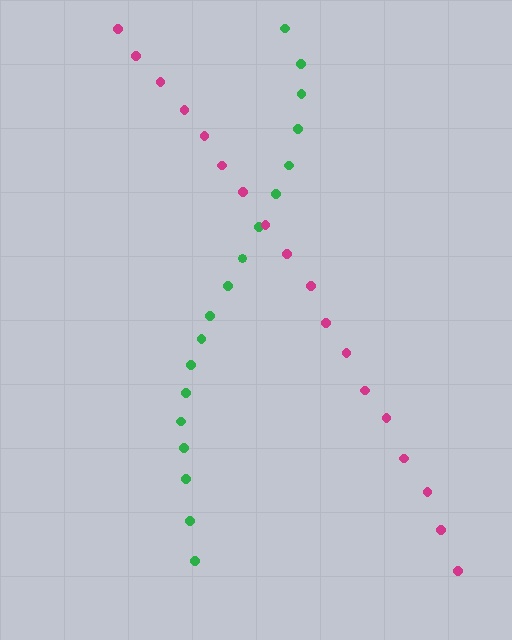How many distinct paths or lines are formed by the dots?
There are 2 distinct paths.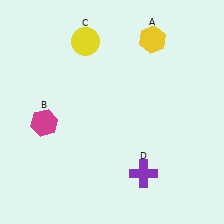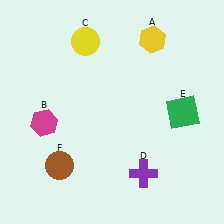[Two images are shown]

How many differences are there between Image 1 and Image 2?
There are 2 differences between the two images.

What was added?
A green square (E), a brown circle (F) were added in Image 2.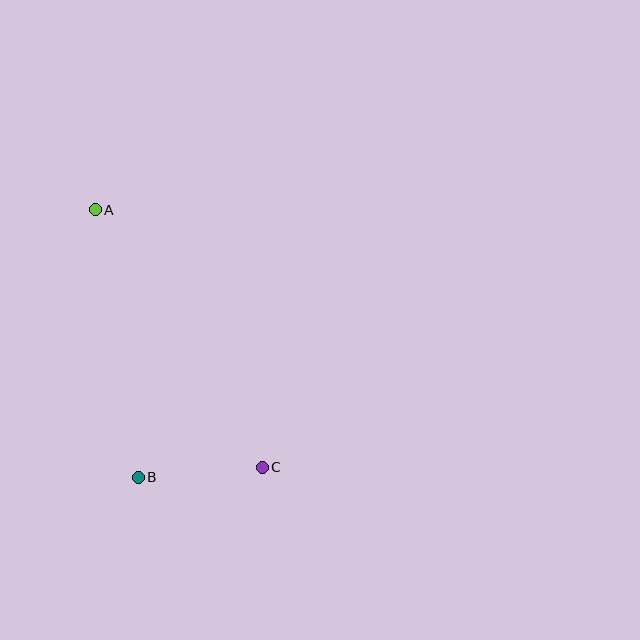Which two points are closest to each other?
Points B and C are closest to each other.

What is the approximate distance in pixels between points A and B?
The distance between A and B is approximately 271 pixels.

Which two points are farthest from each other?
Points A and C are farthest from each other.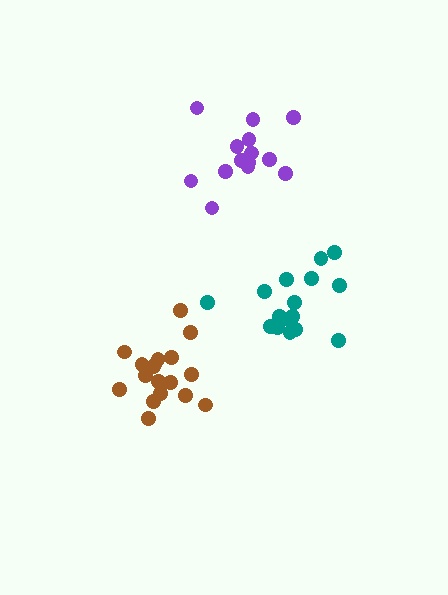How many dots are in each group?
Group 1: 16 dots, Group 2: 18 dots, Group 3: 14 dots (48 total).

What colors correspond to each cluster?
The clusters are colored: teal, brown, purple.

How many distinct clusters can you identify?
There are 3 distinct clusters.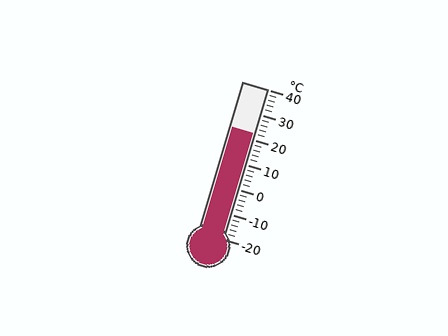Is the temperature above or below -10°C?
The temperature is above -10°C.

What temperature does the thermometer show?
The thermometer shows approximately 22°C.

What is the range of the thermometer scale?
The thermometer scale ranges from -20°C to 40°C.